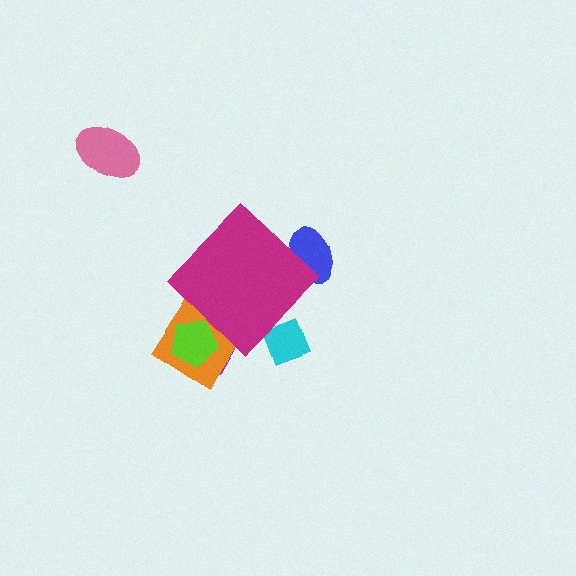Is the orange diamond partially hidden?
Yes, the orange diamond is partially hidden behind the magenta diamond.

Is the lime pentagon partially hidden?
Yes, the lime pentagon is partially hidden behind the magenta diamond.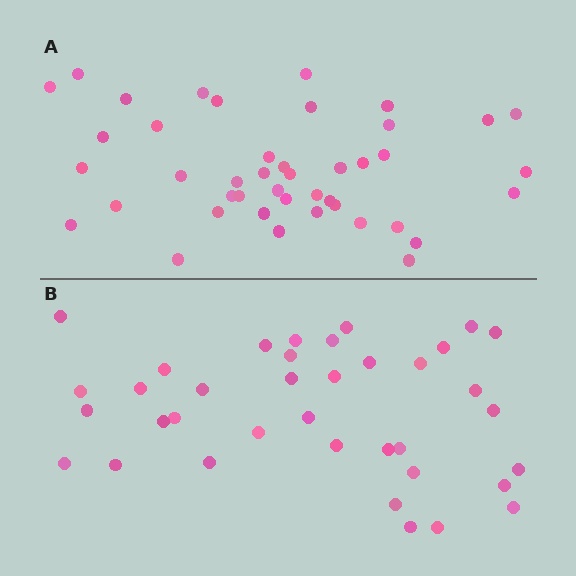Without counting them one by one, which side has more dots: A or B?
Region A (the top region) has more dots.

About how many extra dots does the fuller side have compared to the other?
Region A has about 6 more dots than region B.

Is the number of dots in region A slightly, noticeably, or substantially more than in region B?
Region A has only slightly more — the two regions are fairly close. The ratio is roughly 1.2 to 1.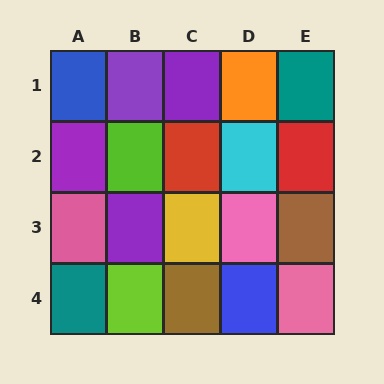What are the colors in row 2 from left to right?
Purple, lime, red, cyan, red.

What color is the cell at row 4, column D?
Blue.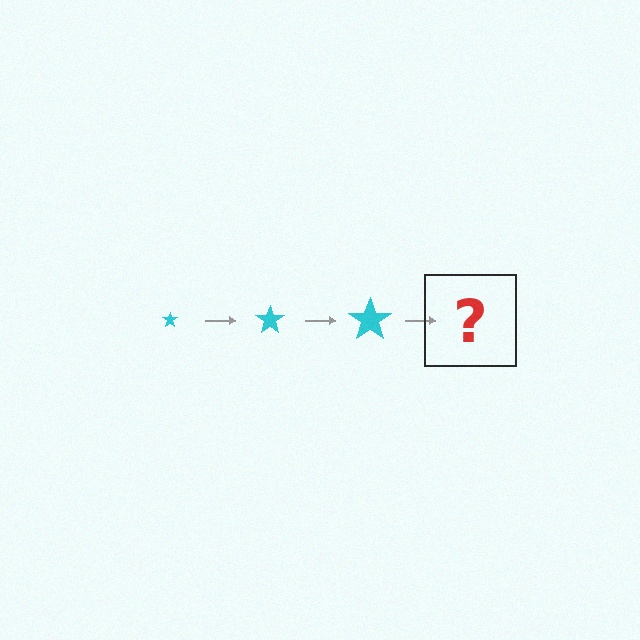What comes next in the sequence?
The next element should be a cyan star, larger than the previous one.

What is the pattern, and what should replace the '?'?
The pattern is that the star gets progressively larger each step. The '?' should be a cyan star, larger than the previous one.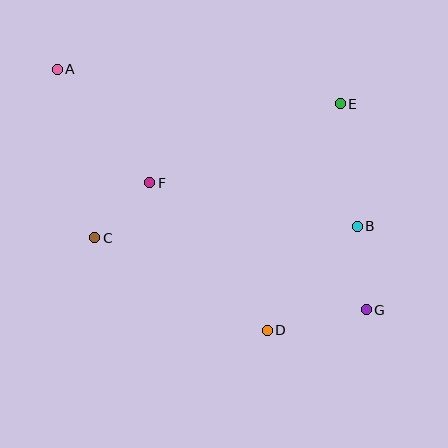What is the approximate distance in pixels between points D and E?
The distance between D and E is approximately 238 pixels.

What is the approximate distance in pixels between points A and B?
The distance between A and B is approximately 338 pixels.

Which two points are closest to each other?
Points C and F are closest to each other.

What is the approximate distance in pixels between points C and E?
The distance between C and E is approximately 279 pixels.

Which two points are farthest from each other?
Points A and G are farthest from each other.